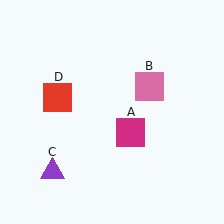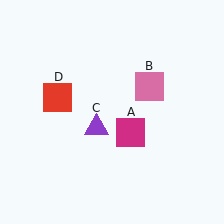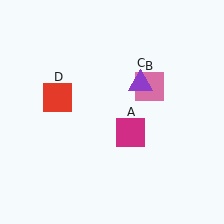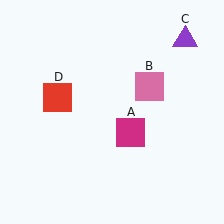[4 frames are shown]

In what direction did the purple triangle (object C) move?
The purple triangle (object C) moved up and to the right.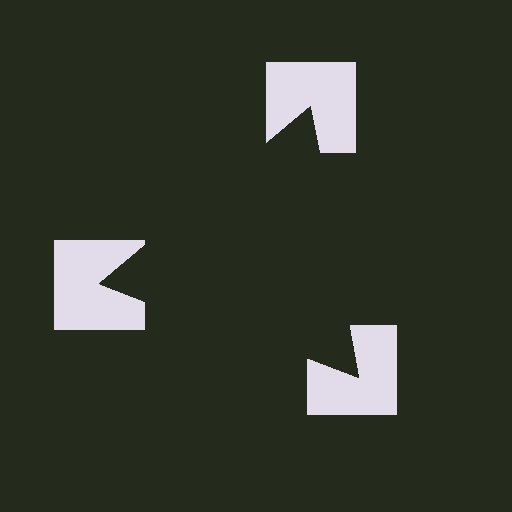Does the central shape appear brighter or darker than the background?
It typically appears slightly darker than the background, even though no actual brightness change is drawn.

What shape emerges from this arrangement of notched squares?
An illusory triangle — its edges are inferred from the aligned wedge cuts in the notched squares, not physically drawn.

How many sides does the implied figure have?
3 sides.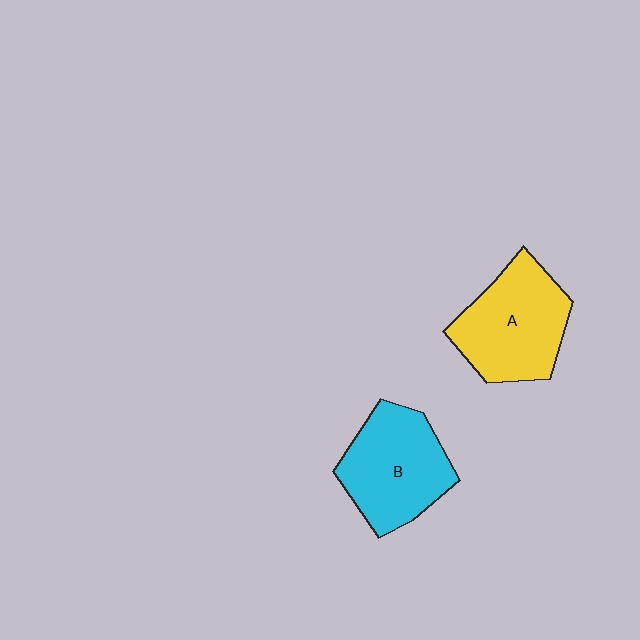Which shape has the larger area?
Shape A (yellow).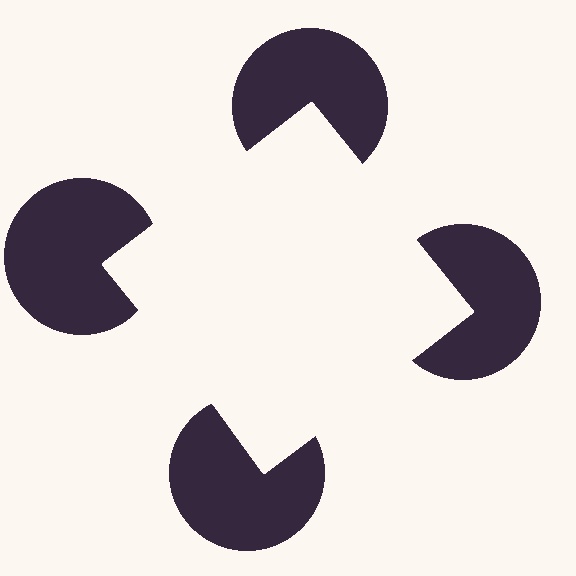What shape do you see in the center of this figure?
An illusory square — its edges are inferred from the aligned wedge cuts in the pac-man discs, not physically drawn.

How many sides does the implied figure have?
4 sides.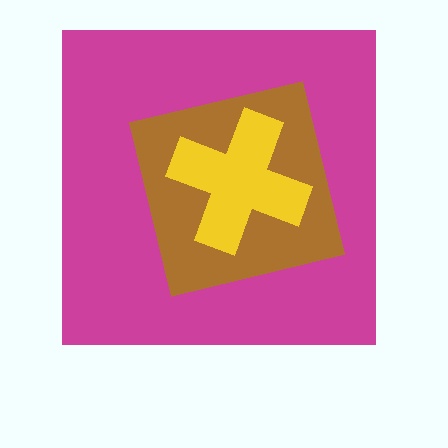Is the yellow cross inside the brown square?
Yes.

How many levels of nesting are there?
3.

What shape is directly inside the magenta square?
The brown square.